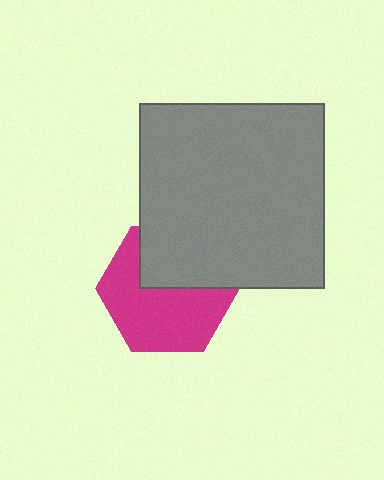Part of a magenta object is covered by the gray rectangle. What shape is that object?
It is a hexagon.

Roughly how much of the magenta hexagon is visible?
About half of it is visible (roughly 61%).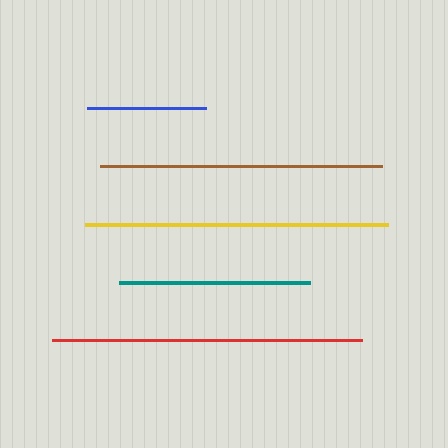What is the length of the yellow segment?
The yellow segment is approximately 303 pixels long.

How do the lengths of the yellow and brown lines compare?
The yellow and brown lines are approximately the same length.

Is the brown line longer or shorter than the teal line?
The brown line is longer than the teal line.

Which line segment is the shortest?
The blue line is the shortest at approximately 119 pixels.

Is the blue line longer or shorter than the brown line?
The brown line is longer than the blue line.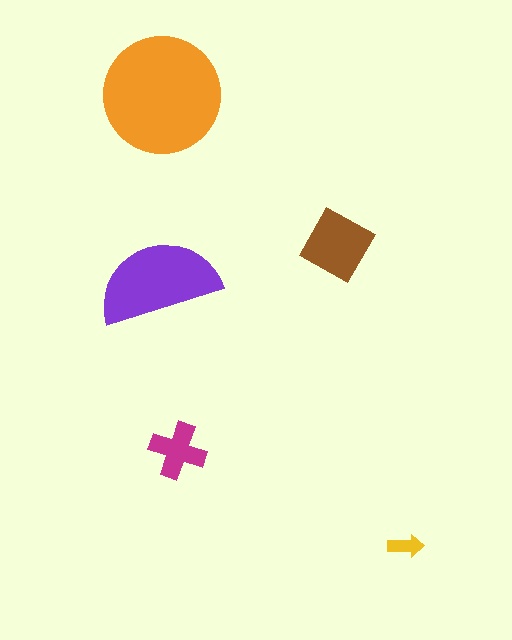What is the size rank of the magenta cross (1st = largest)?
4th.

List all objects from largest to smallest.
The orange circle, the purple semicircle, the brown diamond, the magenta cross, the yellow arrow.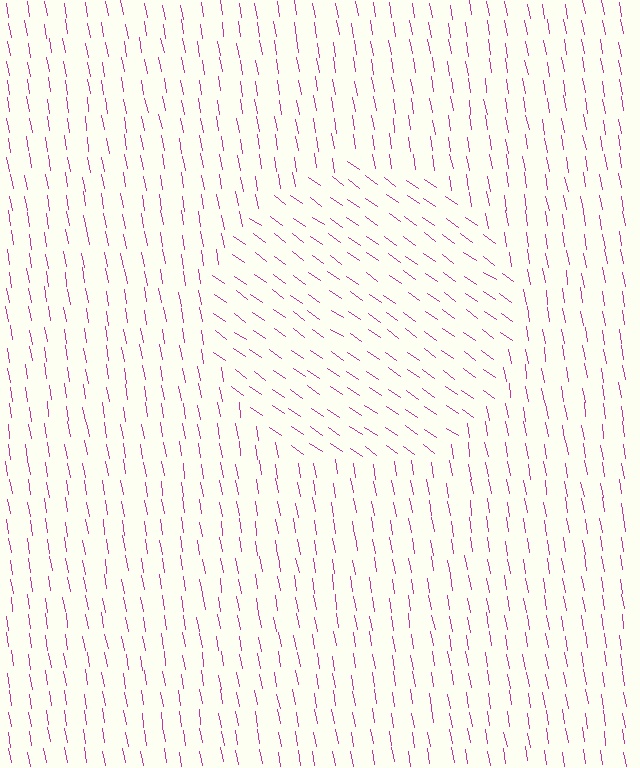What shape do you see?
I see a circle.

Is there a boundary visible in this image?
Yes, there is a texture boundary formed by a change in line orientation.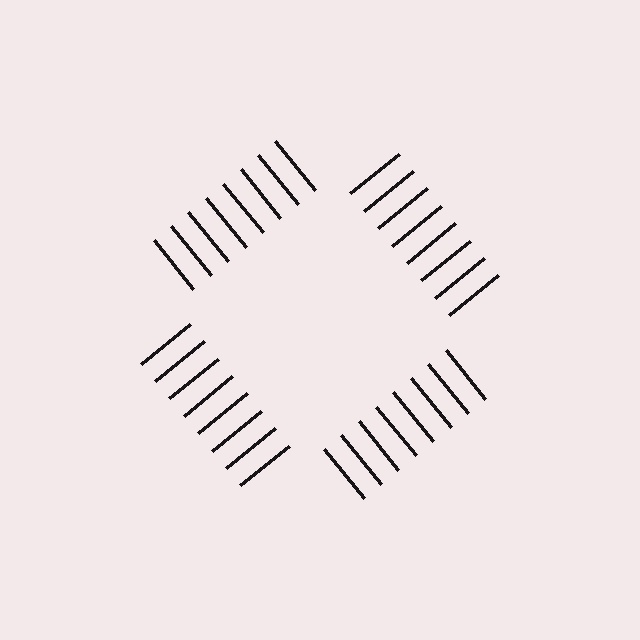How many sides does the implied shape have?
4 sides — the line-ends trace a square.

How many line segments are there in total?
32 — 8 along each of the 4 edges.